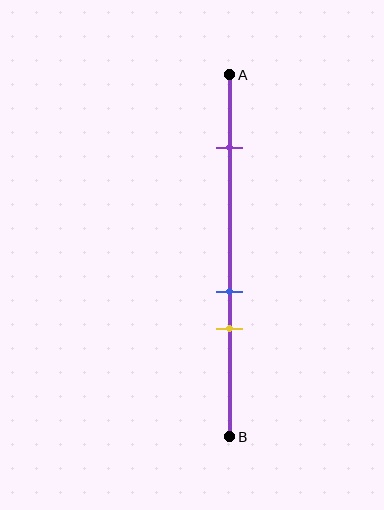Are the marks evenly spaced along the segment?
No, the marks are not evenly spaced.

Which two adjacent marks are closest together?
The blue and yellow marks are the closest adjacent pair.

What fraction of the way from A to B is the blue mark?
The blue mark is approximately 60% (0.6) of the way from A to B.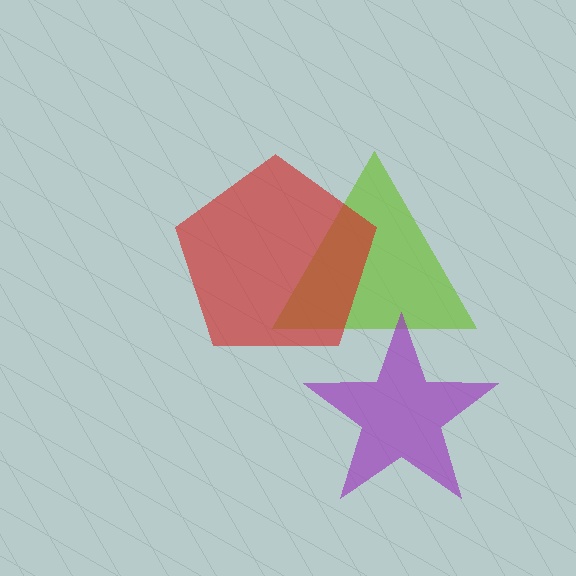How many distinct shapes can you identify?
There are 3 distinct shapes: a lime triangle, a purple star, a red pentagon.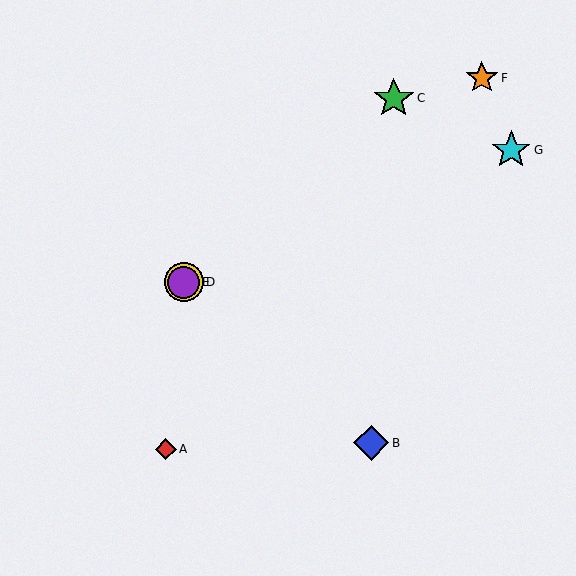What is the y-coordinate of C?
Object C is at y≈98.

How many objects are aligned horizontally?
2 objects (D, E) are aligned horizontally.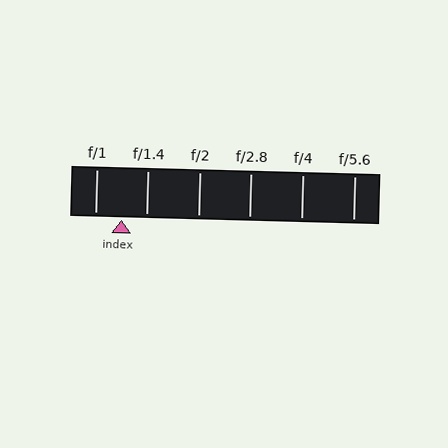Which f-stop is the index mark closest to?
The index mark is closest to f/1.4.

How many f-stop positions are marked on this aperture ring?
There are 6 f-stop positions marked.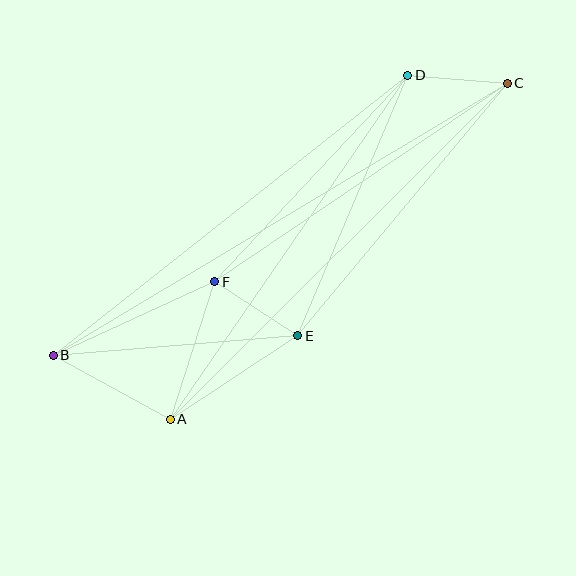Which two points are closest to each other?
Points E and F are closest to each other.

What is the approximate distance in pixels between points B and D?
The distance between B and D is approximately 451 pixels.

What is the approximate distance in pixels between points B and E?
The distance between B and E is approximately 245 pixels.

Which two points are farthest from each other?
Points B and C are farthest from each other.